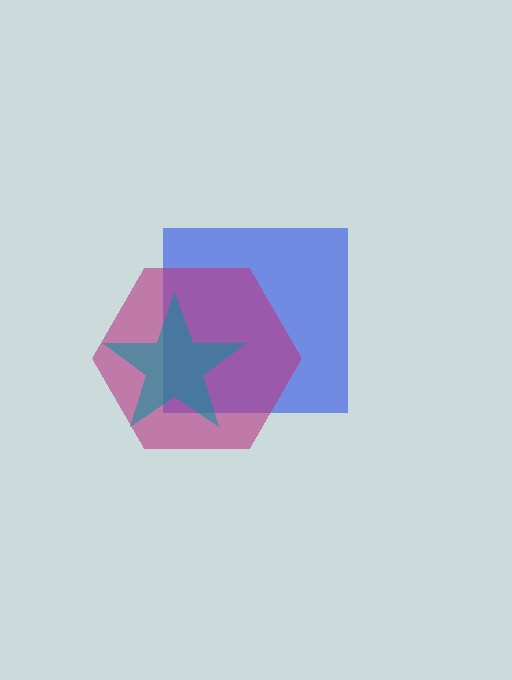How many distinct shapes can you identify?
There are 3 distinct shapes: a blue square, a magenta hexagon, a teal star.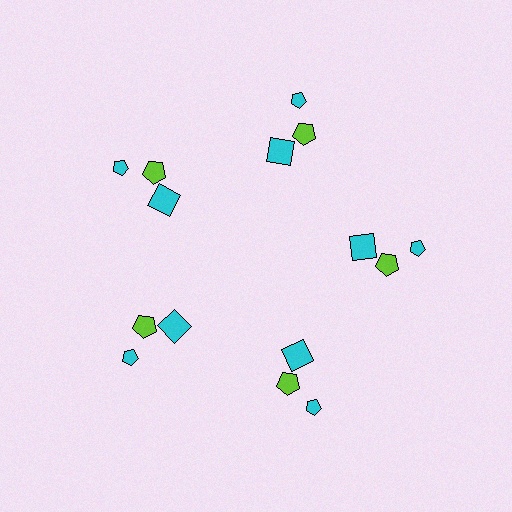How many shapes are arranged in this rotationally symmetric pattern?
There are 15 shapes, arranged in 5 groups of 3.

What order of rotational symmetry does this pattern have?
This pattern has 5-fold rotational symmetry.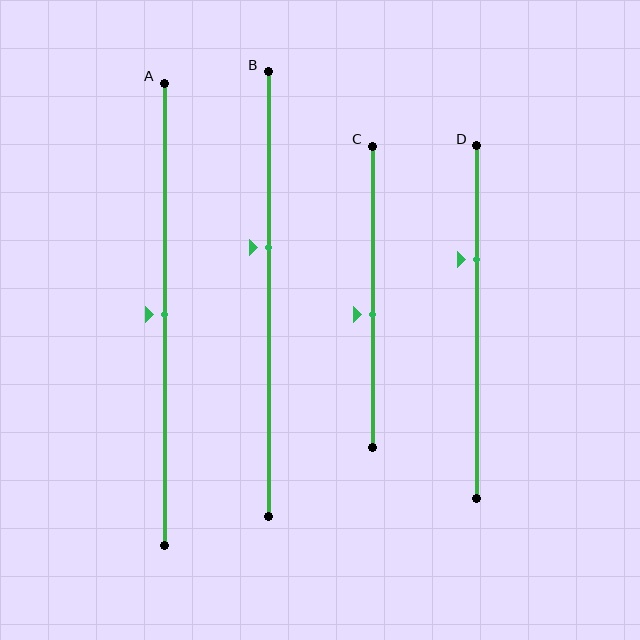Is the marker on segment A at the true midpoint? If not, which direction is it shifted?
Yes, the marker on segment A is at the true midpoint.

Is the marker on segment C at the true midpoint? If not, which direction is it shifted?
No, the marker on segment C is shifted downward by about 6% of the segment length.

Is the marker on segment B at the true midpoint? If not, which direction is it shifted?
No, the marker on segment B is shifted upward by about 11% of the segment length.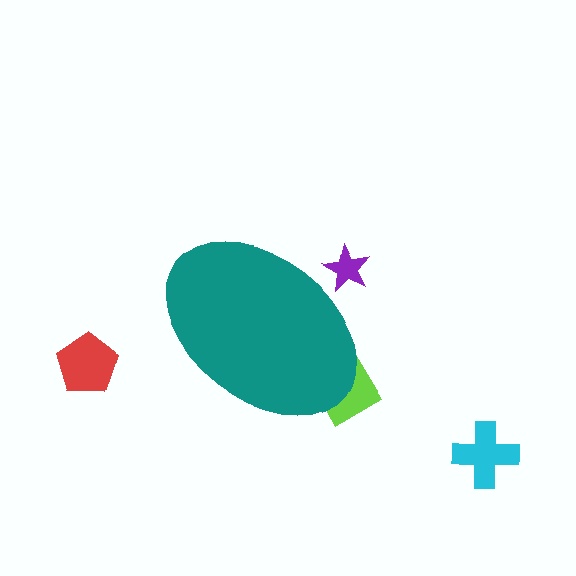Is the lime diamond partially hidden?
Yes, the lime diamond is partially hidden behind the teal ellipse.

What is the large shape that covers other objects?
A teal ellipse.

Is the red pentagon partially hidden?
No, the red pentagon is fully visible.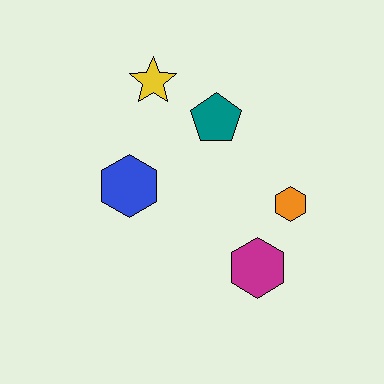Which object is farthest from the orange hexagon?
The yellow star is farthest from the orange hexagon.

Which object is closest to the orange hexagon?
The magenta hexagon is closest to the orange hexagon.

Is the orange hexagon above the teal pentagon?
No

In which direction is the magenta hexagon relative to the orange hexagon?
The magenta hexagon is below the orange hexagon.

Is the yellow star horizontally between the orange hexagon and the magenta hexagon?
No